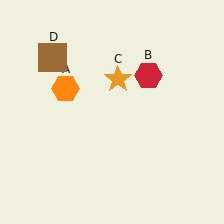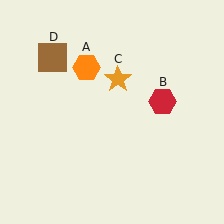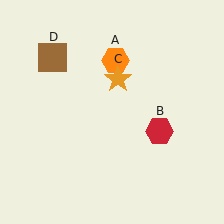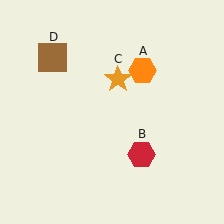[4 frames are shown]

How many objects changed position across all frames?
2 objects changed position: orange hexagon (object A), red hexagon (object B).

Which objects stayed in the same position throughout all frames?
Orange star (object C) and brown square (object D) remained stationary.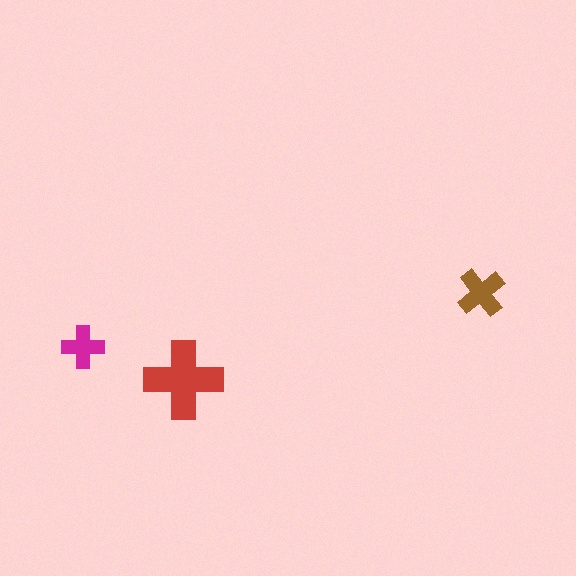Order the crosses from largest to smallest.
the red one, the brown one, the magenta one.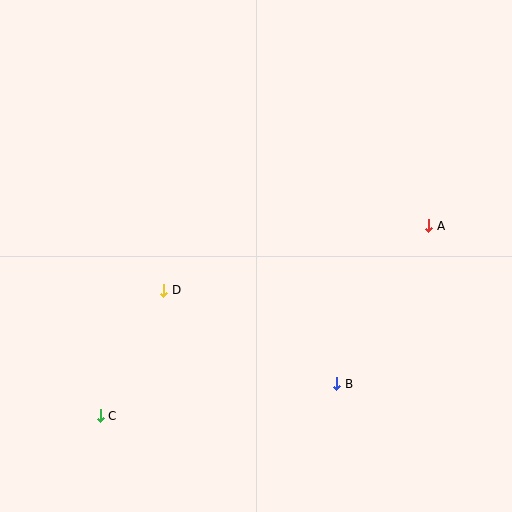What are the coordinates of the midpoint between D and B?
The midpoint between D and B is at (250, 337).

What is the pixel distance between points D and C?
The distance between D and C is 141 pixels.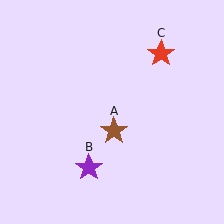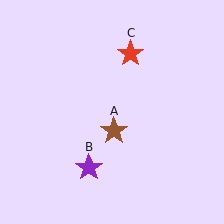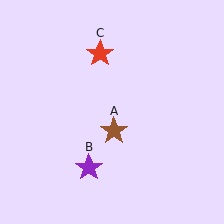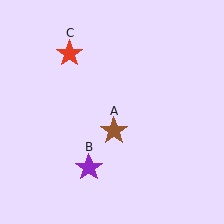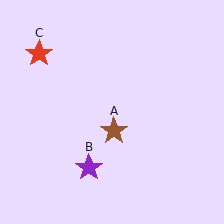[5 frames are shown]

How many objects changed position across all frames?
1 object changed position: red star (object C).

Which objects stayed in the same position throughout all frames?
Brown star (object A) and purple star (object B) remained stationary.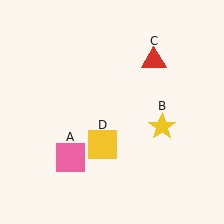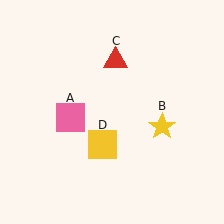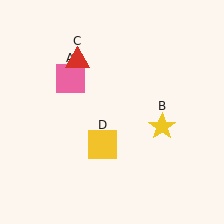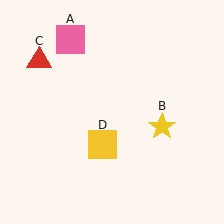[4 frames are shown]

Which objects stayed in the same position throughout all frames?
Yellow star (object B) and yellow square (object D) remained stationary.